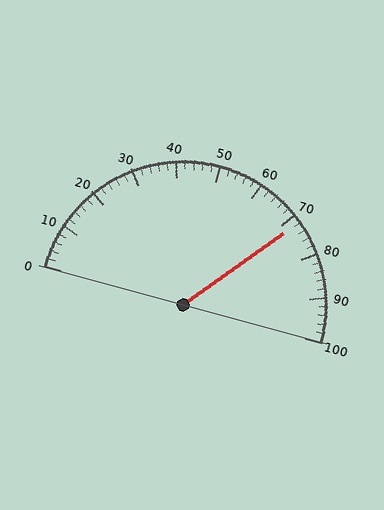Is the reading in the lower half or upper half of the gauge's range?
The reading is in the upper half of the range (0 to 100).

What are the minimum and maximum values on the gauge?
The gauge ranges from 0 to 100.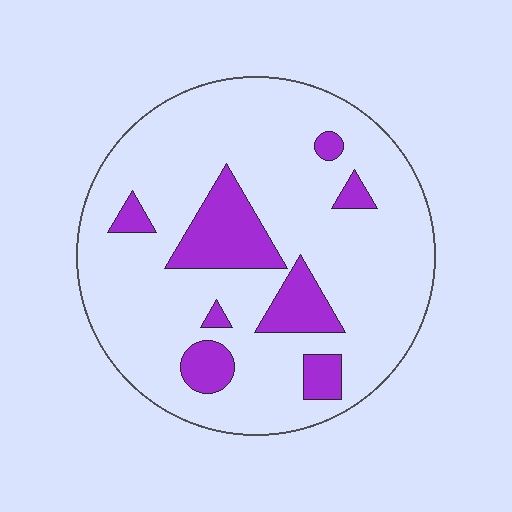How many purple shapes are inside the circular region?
8.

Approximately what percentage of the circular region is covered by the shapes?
Approximately 15%.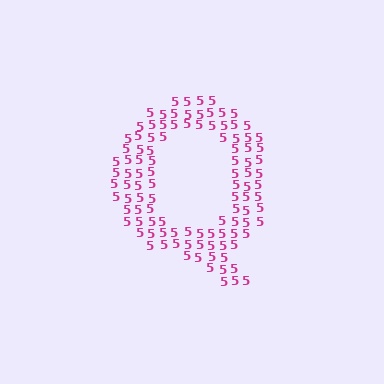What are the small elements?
The small elements are digit 5's.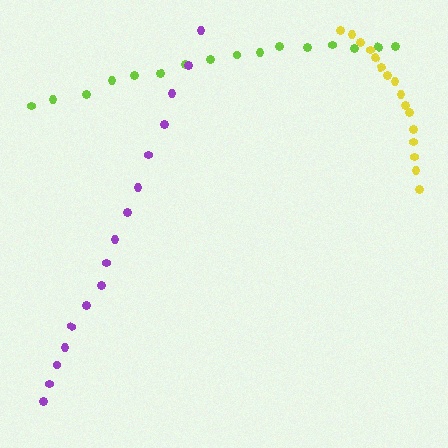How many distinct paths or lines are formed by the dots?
There are 3 distinct paths.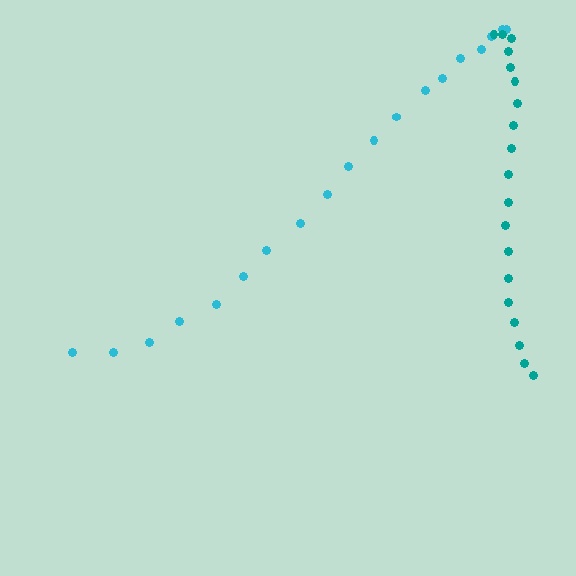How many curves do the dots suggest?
There are 2 distinct paths.